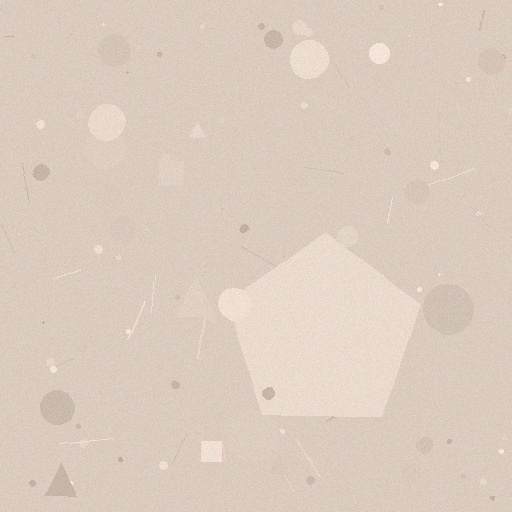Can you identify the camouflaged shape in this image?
The camouflaged shape is a pentagon.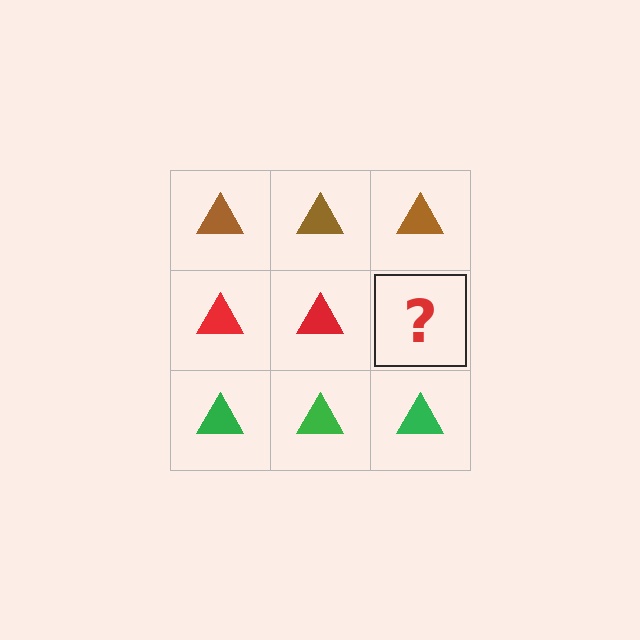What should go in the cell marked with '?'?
The missing cell should contain a red triangle.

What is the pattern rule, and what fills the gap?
The rule is that each row has a consistent color. The gap should be filled with a red triangle.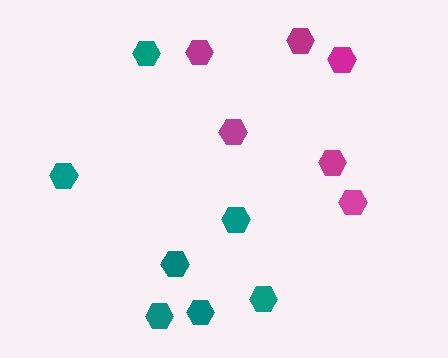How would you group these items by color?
There are 2 groups: one group of teal hexagons (7) and one group of magenta hexagons (6).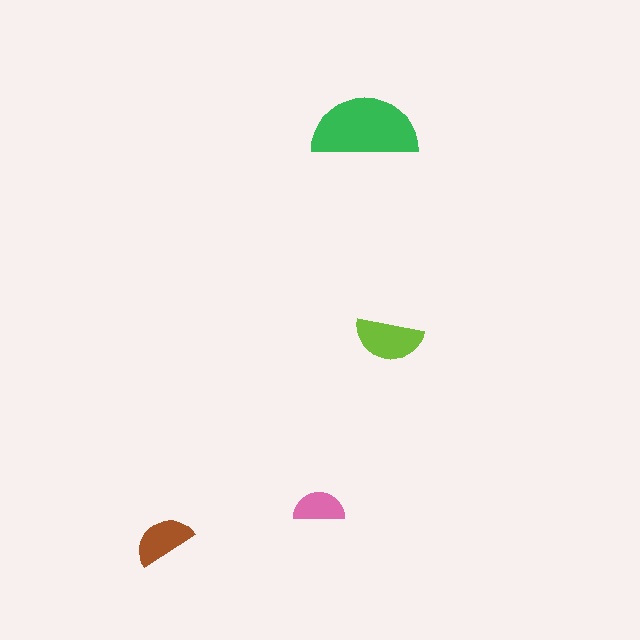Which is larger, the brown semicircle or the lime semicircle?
The lime one.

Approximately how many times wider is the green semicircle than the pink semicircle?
About 2 times wider.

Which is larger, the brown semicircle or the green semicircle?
The green one.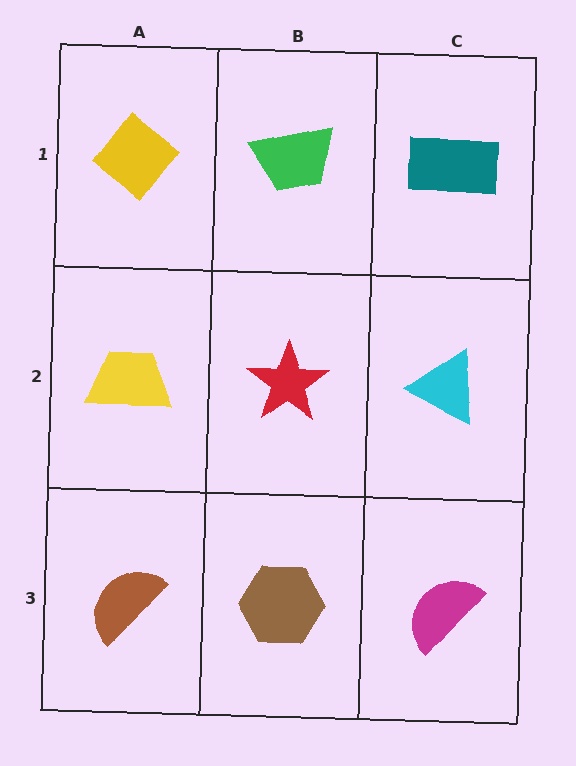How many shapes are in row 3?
3 shapes.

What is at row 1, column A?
A yellow diamond.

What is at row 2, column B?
A red star.